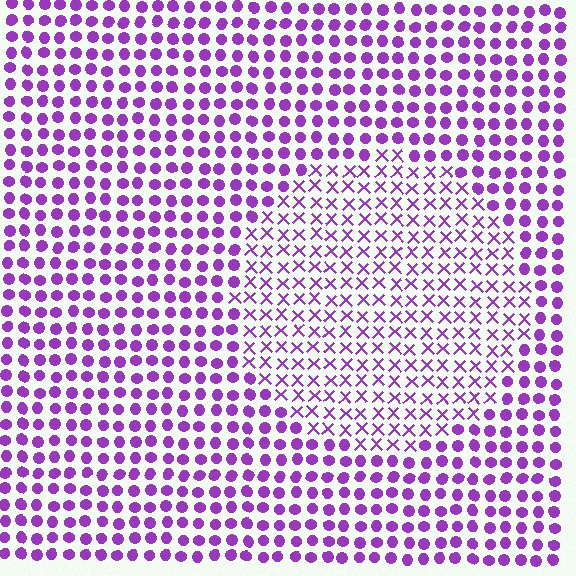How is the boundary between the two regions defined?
The boundary is defined by a change in element shape: X marks inside vs. circles outside. All elements share the same color and spacing.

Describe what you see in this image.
The image is filled with small purple elements arranged in a uniform grid. A circle-shaped region contains X marks, while the surrounding area contains circles. The boundary is defined purely by the change in element shape.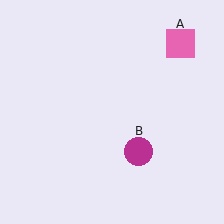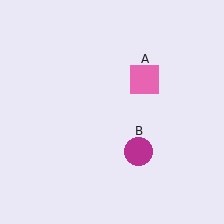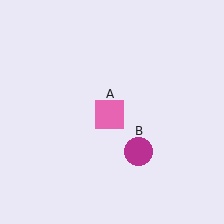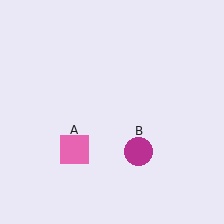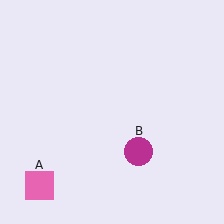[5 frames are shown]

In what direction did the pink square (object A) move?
The pink square (object A) moved down and to the left.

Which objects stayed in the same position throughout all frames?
Magenta circle (object B) remained stationary.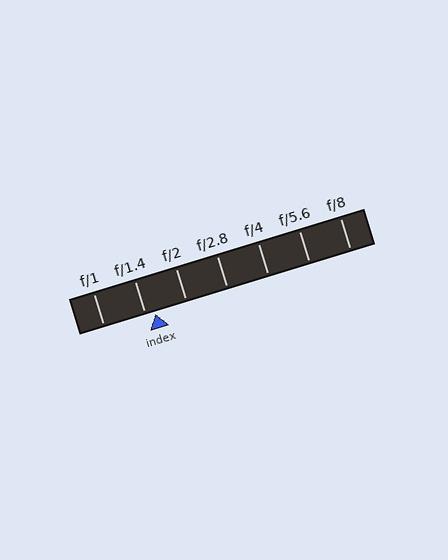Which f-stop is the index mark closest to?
The index mark is closest to f/1.4.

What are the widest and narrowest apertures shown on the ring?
The widest aperture shown is f/1 and the narrowest is f/8.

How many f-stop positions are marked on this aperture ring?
There are 7 f-stop positions marked.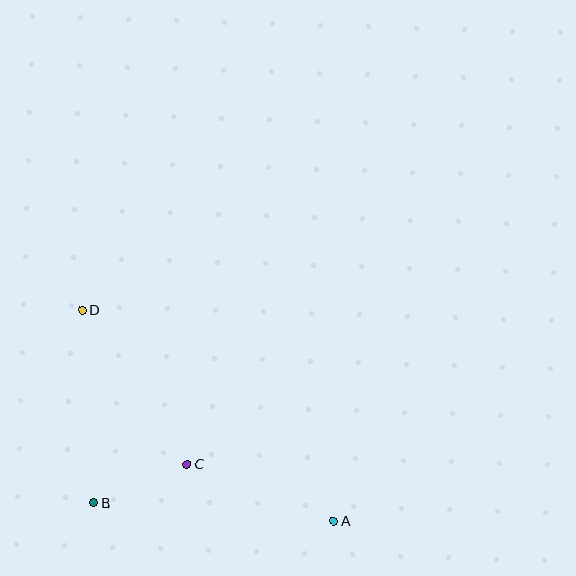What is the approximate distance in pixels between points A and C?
The distance between A and C is approximately 157 pixels.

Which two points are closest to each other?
Points B and C are closest to each other.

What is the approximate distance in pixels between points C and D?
The distance between C and D is approximately 186 pixels.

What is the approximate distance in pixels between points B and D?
The distance between B and D is approximately 193 pixels.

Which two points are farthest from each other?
Points A and D are farthest from each other.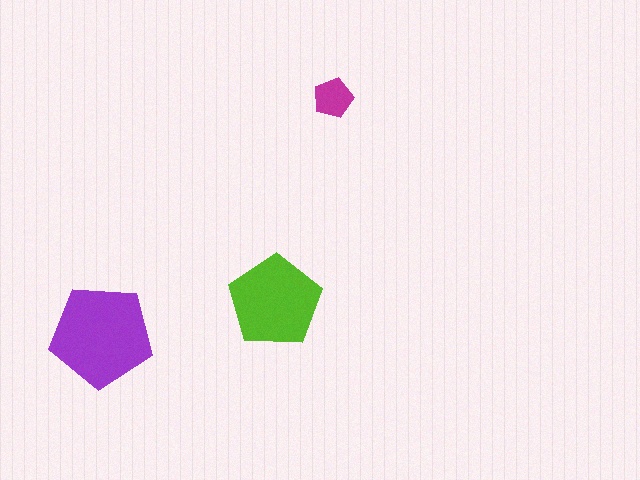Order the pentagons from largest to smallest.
the purple one, the lime one, the magenta one.